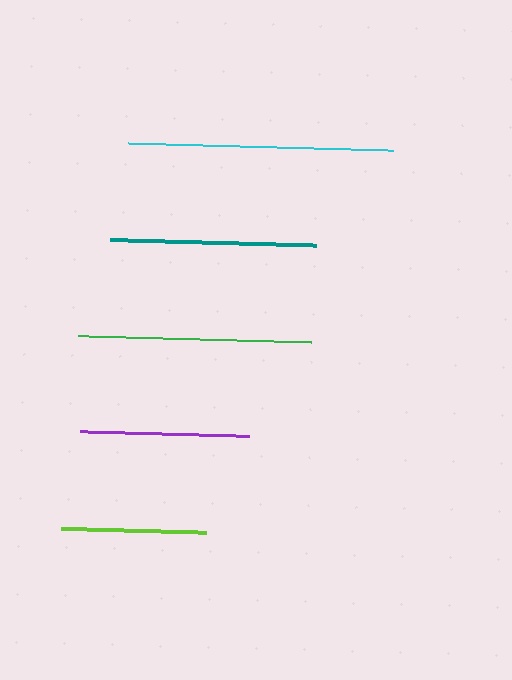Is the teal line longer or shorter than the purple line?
The teal line is longer than the purple line.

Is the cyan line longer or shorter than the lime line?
The cyan line is longer than the lime line.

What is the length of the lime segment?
The lime segment is approximately 145 pixels long.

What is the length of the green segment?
The green segment is approximately 233 pixels long.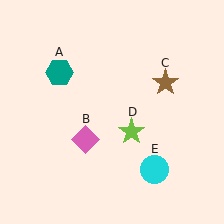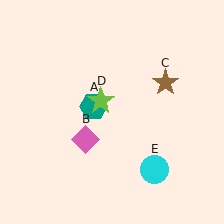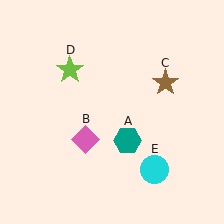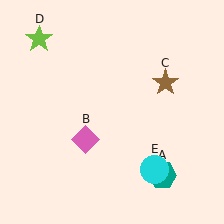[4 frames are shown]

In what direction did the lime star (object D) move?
The lime star (object D) moved up and to the left.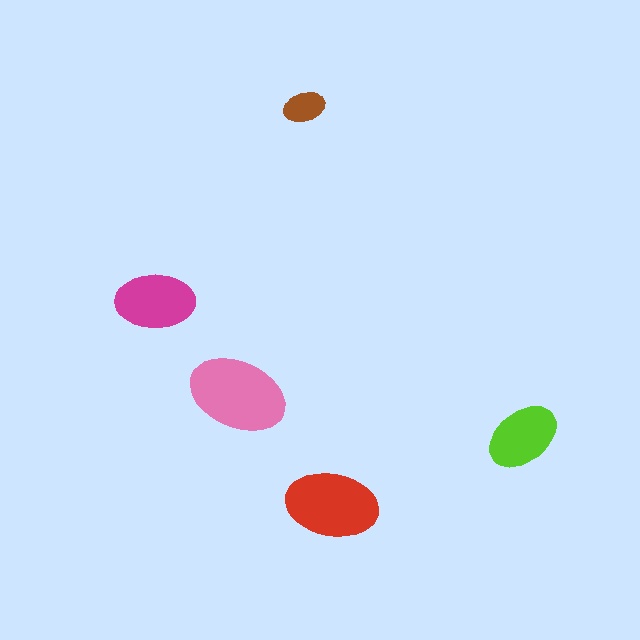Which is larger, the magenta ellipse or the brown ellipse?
The magenta one.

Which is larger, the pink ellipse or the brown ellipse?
The pink one.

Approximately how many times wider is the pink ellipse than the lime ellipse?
About 1.5 times wider.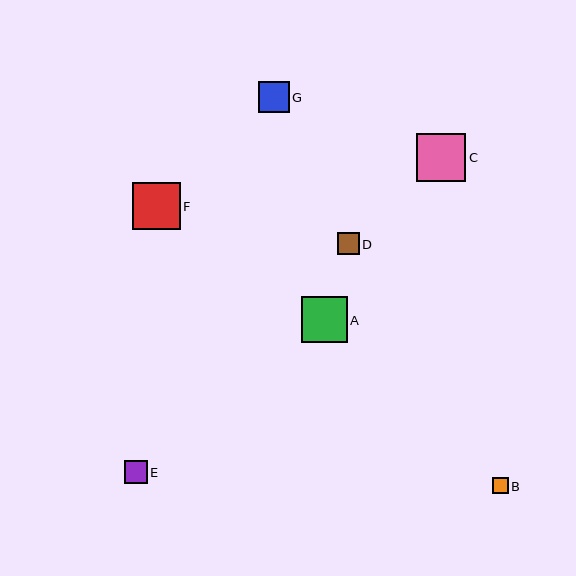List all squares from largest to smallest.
From largest to smallest: C, F, A, G, E, D, B.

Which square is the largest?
Square C is the largest with a size of approximately 49 pixels.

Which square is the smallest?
Square B is the smallest with a size of approximately 16 pixels.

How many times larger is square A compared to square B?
Square A is approximately 2.9 times the size of square B.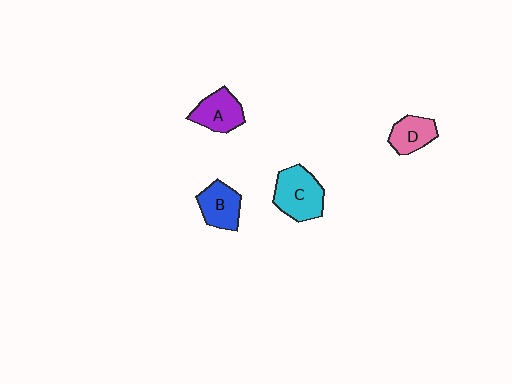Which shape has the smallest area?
Shape D (pink).